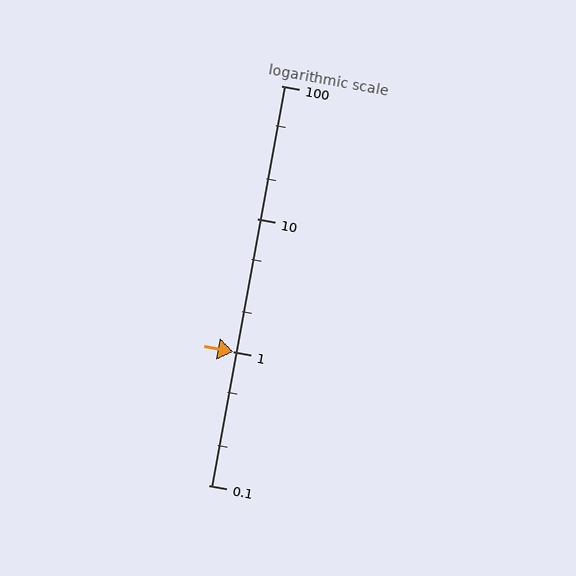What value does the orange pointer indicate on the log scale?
The pointer indicates approximately 1.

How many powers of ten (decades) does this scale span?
The scale spans 3 decades, from 0.1 to 100.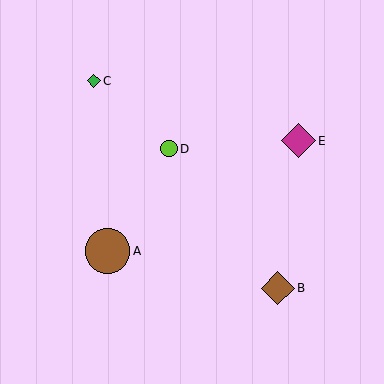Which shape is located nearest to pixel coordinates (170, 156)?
The lime circle (labeled D) at (169, 149) is nearest to that location.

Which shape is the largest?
The brown circle (labeled A) is the largest.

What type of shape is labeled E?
Shape E is a magenta diamond.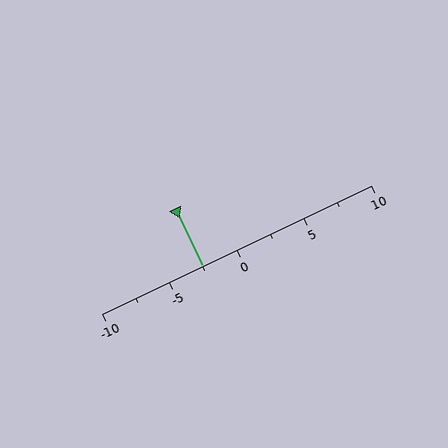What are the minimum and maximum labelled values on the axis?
The axis runs from -10 to 10.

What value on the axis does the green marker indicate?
The marker indicates approximately -2.5.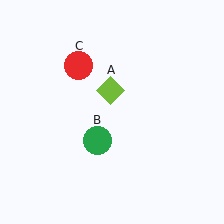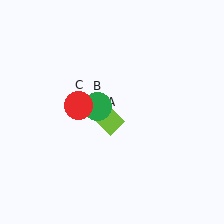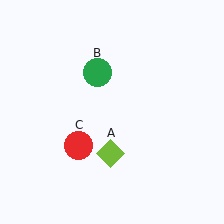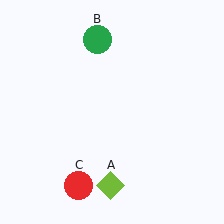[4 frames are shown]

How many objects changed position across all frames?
3 objects changed position: lime diamond (object A), green circle (object B), red circle (object C).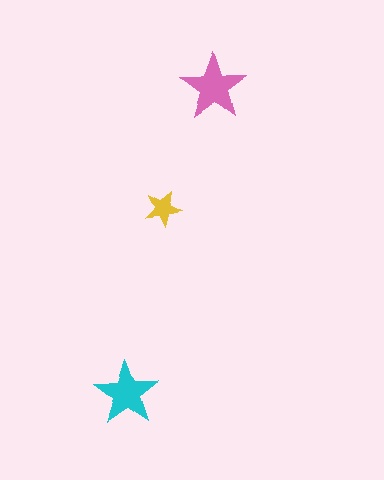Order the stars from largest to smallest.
the pink one, the cyan one, the yellow one.